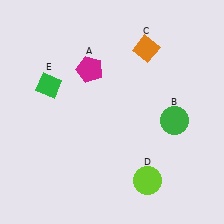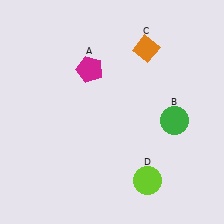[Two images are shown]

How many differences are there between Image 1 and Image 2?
There is 1 difference between the two images.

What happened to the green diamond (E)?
The green diamond (E) was removed in Image 2. It was in the top-left area of Image 1.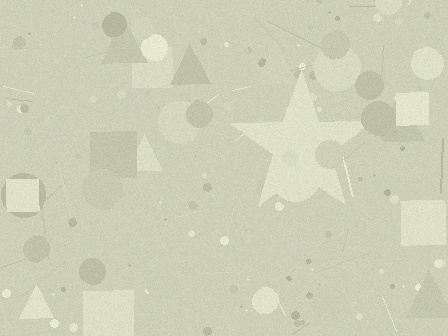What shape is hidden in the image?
A star is hidden in the image.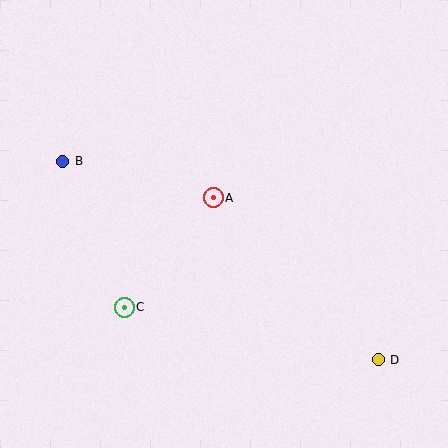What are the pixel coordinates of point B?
Point B is at (63, 161).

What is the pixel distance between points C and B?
The distance between C and B is 158 pixels.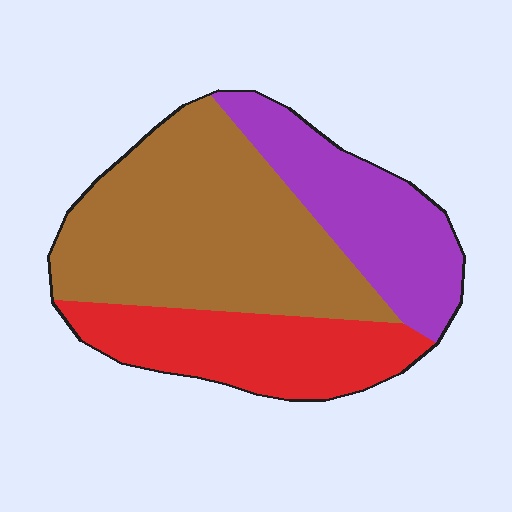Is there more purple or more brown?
Brown.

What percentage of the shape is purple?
Purple takes up about one quarter (1/4) of the shape.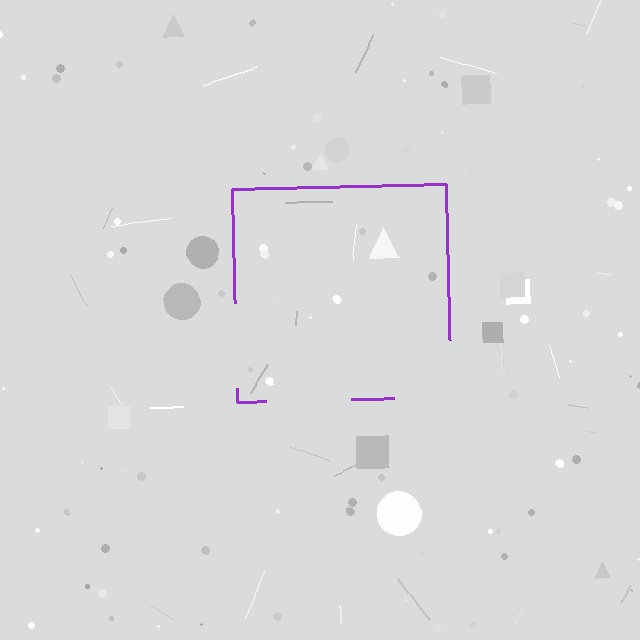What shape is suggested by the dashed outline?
The dashed outline suggests a square.